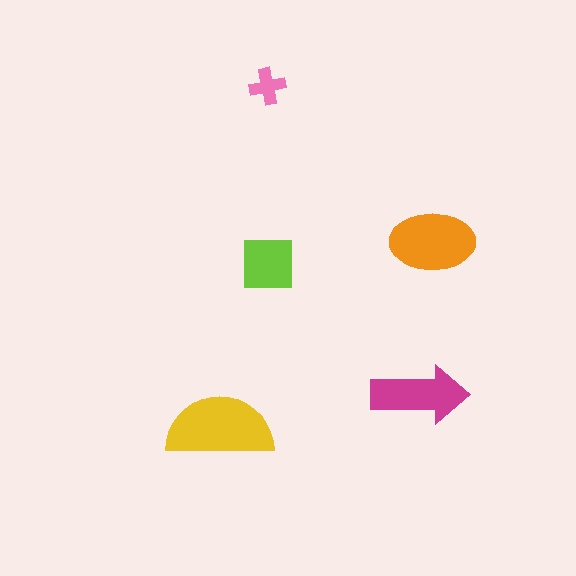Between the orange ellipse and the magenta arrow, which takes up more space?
The orange ellipse.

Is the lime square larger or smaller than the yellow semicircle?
Smaller.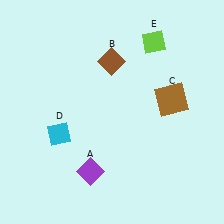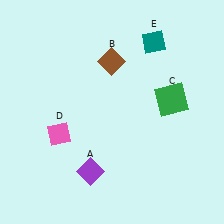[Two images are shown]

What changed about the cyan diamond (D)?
In Image 1, D is cyan. In Image 2, it changed to pink.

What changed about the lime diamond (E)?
In Image 1, E is lime. In Image 2, it changed to teal.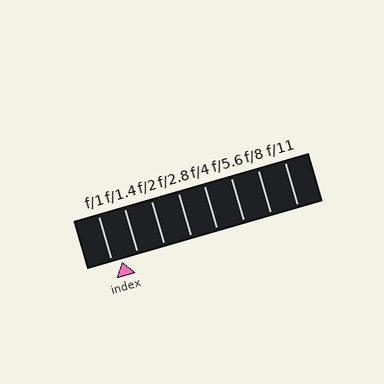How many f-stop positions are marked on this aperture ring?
There are 8 f-stop positions marked.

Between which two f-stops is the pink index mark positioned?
The index mark is between f/1 and f/1.4.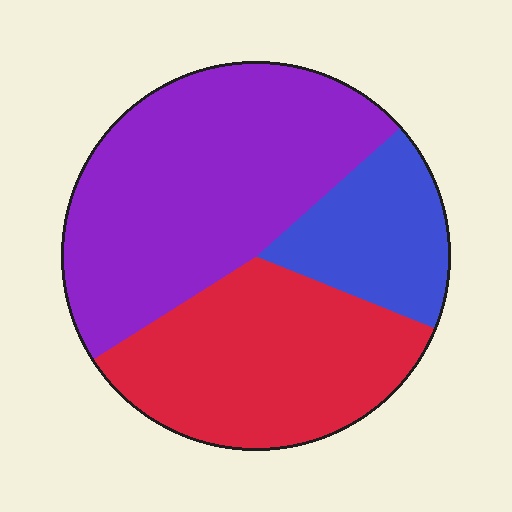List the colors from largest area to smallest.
From largest to smallest: purple, red, blue.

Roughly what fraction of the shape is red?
Red covers about 35% of the shape.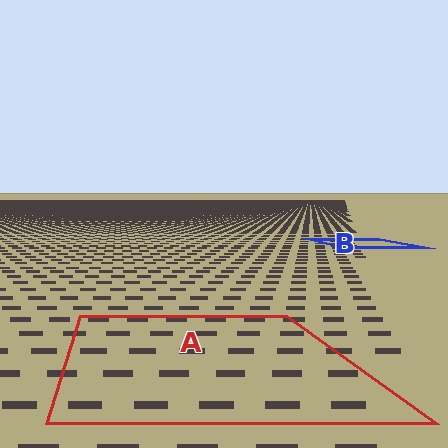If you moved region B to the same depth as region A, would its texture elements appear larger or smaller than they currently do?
They would appear larger. At a closer depth, the same texture elements are projected at a bigger on-screen size.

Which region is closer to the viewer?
Region A is closer. The texture elements there are larger and more spread out.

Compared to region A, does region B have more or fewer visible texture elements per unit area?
Region B has more texture elements per unit area — they are packed more densely because it is farther away.